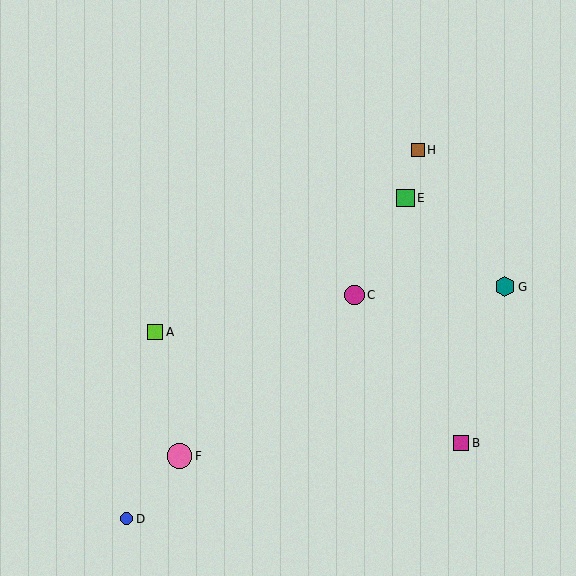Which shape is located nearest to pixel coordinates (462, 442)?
The magenta square (labeled B) at (461, 443) is nearest to that location.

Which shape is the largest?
The pink circle (labeled F) is the largest.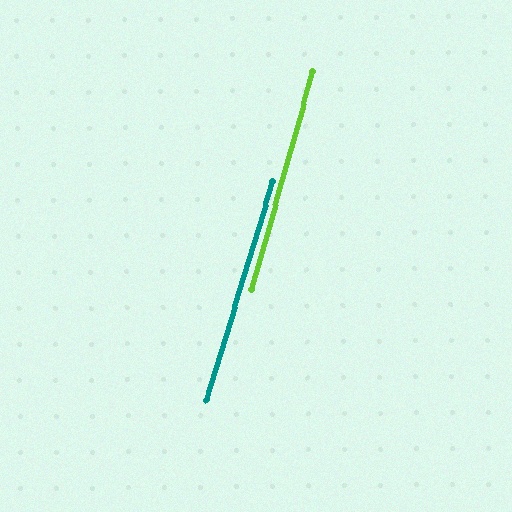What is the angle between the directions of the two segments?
Approximately 1 degree.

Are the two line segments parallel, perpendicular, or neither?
Parallel — their directions differ by only 1.2°.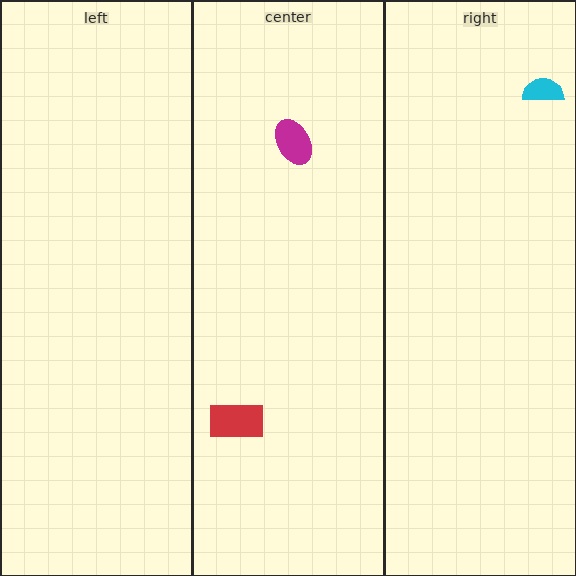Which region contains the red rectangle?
The center region.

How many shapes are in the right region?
1.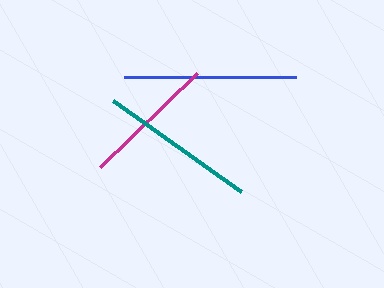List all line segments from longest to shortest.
From longest to shortest: blue, teal, magenta.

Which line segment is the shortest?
The magenta line is the shortest at approximately 134 pixels.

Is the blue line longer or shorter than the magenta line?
The blue line is longer than the magenta line.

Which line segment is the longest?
The blue line is the longest at approximately 172 pixels.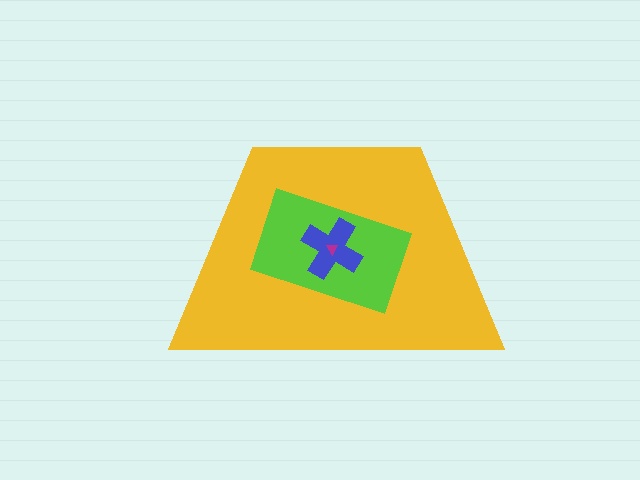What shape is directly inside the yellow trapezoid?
The lime rectangle.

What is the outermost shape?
The yellow trapezoid.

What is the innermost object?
The magenta triangle.